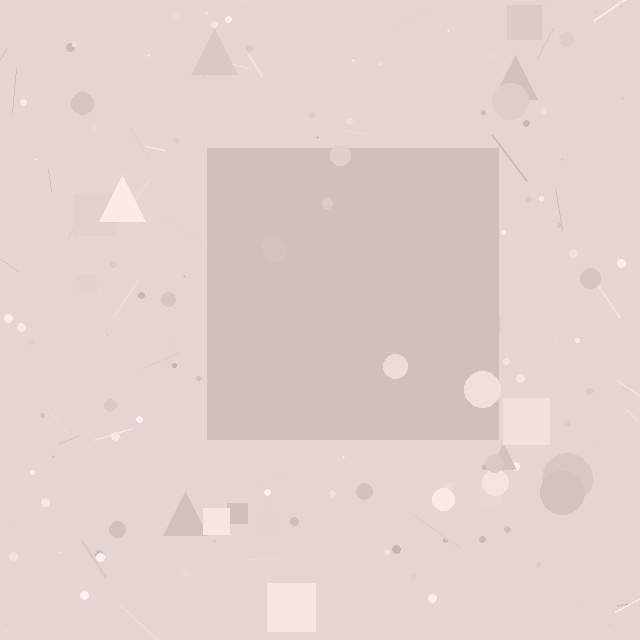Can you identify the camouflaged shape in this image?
The camouflaged shape is a square.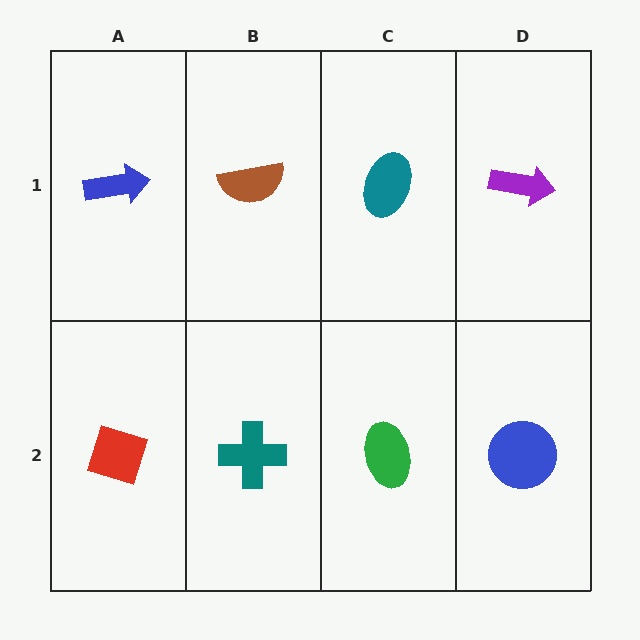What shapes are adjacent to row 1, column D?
A blue circle (row 2, column D), a teal ellipse (row 1, column C).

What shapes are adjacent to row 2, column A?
A blue arrow (row 1, column A), a teal cross (row 2, column B).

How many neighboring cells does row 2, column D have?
2.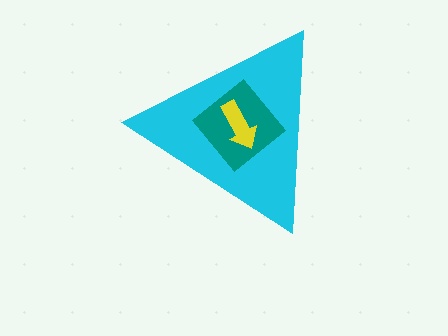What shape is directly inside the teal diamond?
The yellow arrow.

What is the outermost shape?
The cyan triangle.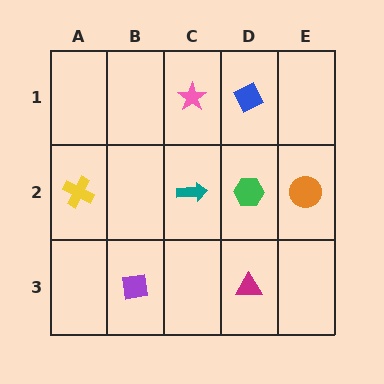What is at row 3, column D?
A magenta triangle.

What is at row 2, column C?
A teal arrow.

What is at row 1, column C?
A pink star.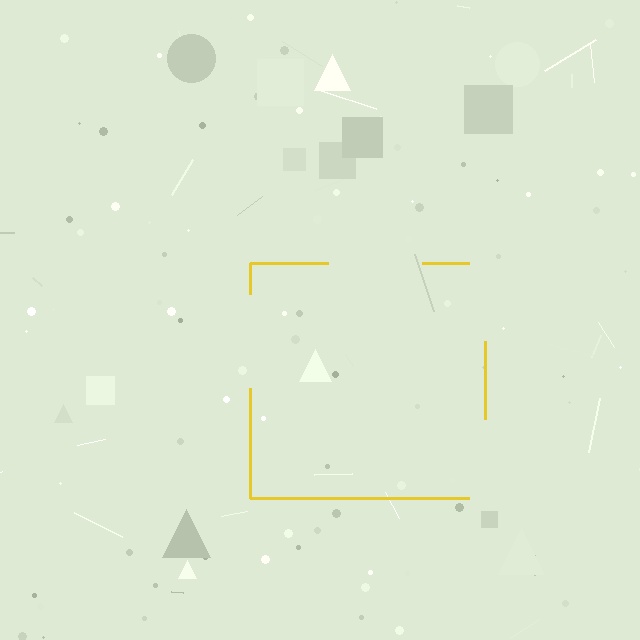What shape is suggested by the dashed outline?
The dashed outline suggests a square.